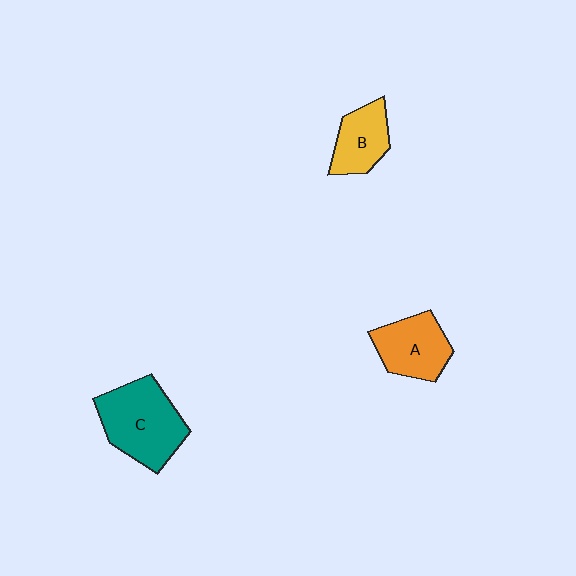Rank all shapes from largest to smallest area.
From largest to smallest: C (teal), A (orange), B (yellow).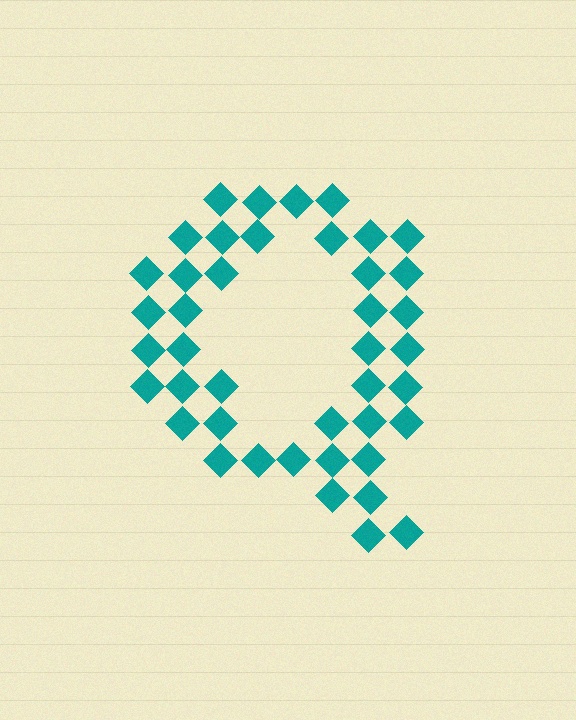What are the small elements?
The small elements are diamonds.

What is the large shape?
The large shape is the letter Q.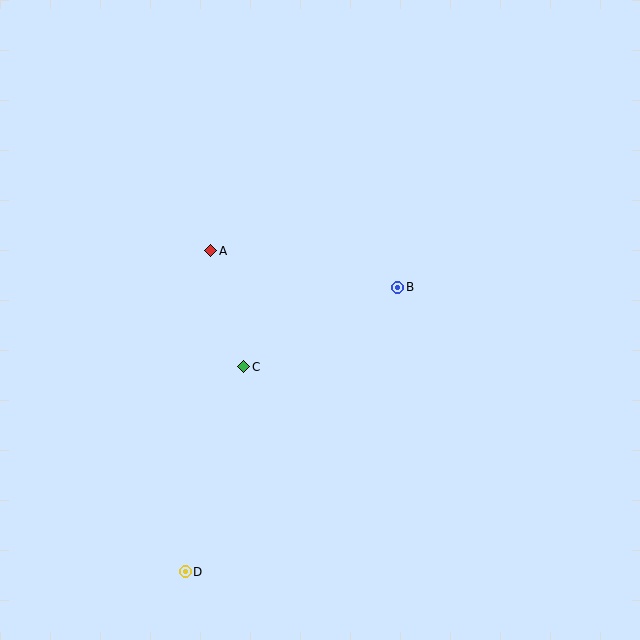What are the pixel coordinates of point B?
Point B is at (398, 287).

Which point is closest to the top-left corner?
Point A is closest to the top-left corner.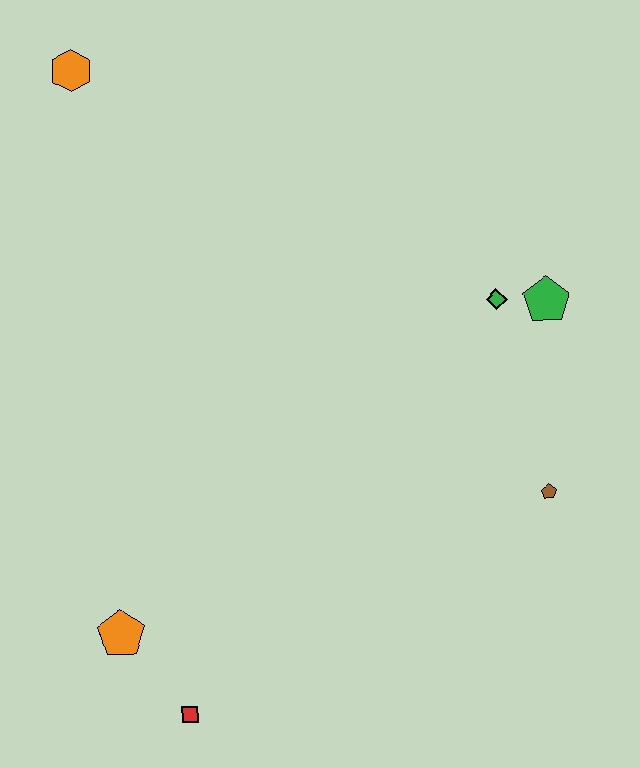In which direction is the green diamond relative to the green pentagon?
The green diamond is to the left of the green pentagon.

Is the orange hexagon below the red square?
No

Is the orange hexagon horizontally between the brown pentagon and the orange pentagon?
No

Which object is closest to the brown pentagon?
The green pentagon is closest to the brown pentagon.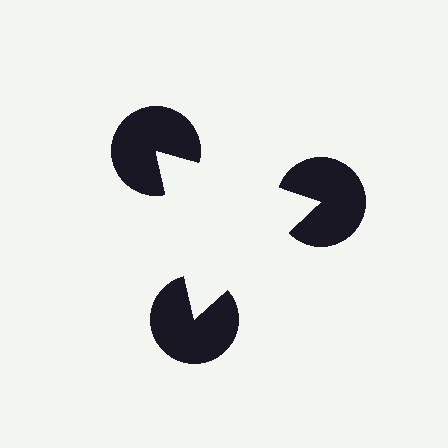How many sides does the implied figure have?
3 sides.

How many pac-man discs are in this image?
There are 3 — one at each vertex of the illusory triangle.